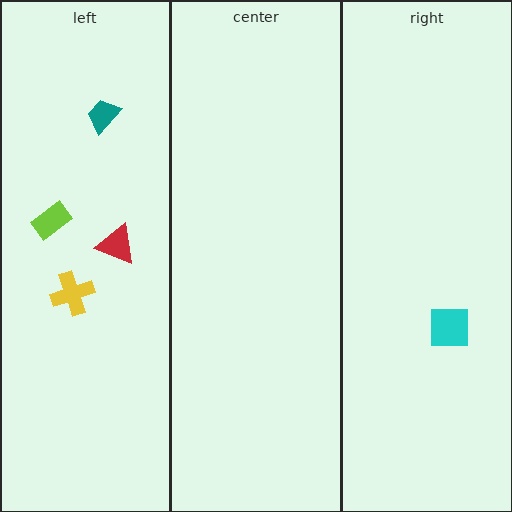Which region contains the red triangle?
The left region.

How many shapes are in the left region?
4.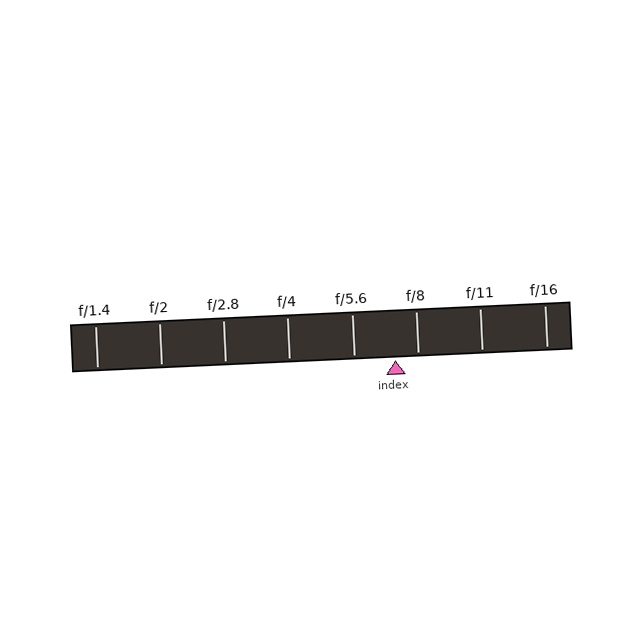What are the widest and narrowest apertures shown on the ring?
The widest aperture shown is f/1.4 and the narrowest is f/16.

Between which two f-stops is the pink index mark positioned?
The index mark is between f/5.6 and f/8.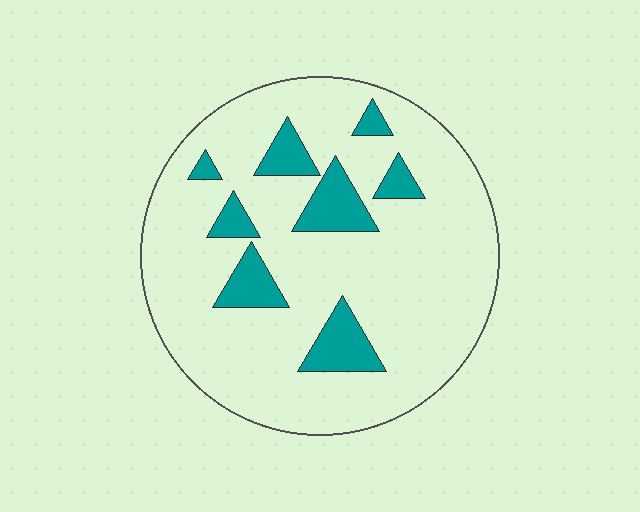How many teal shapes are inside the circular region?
8.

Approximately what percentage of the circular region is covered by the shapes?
Approximately 15%.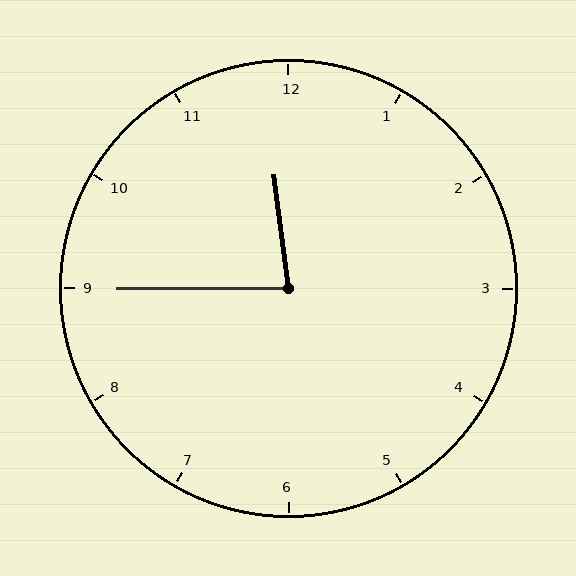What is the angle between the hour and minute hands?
Approximately 82 degrees.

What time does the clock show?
11:45.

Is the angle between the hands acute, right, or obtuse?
It is acute.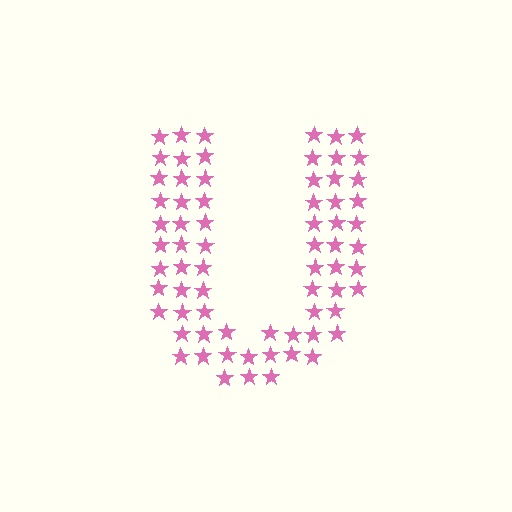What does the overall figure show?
The overall figure shows the letter U.